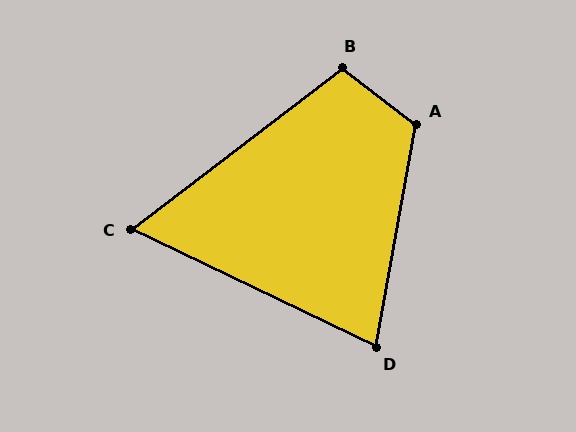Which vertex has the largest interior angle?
A, at approximately 117 degrees.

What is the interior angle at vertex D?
Approximately 75 degrees (acute).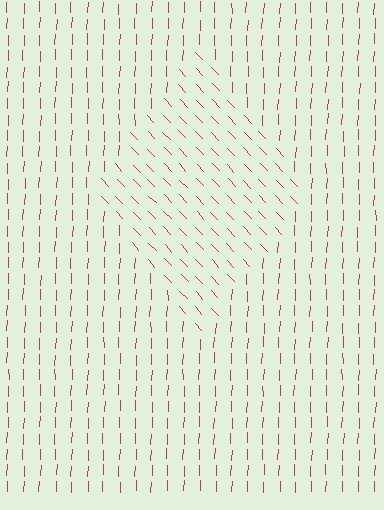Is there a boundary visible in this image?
Yes, there is a texture boundary formed by a change in line orientation.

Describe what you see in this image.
The image is filled with small red line segments. A diamond region in the image has lines oriented differently from the surrounding lines, creating a visible texture boundary.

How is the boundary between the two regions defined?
The boundary is defined purely by a change in line orientation (approximately 45 degrees difference). All lines are the same color and thickness.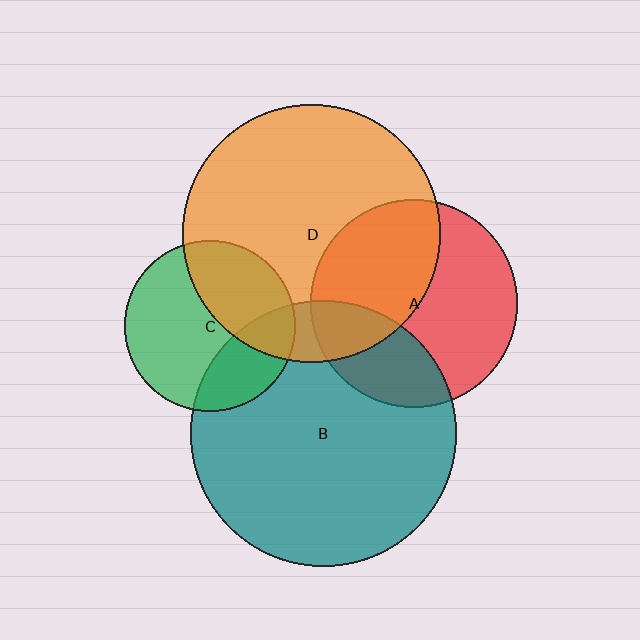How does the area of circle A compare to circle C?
Approximately 1.5 times.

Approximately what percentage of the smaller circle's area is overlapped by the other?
Approximately 15%.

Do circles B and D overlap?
Yes.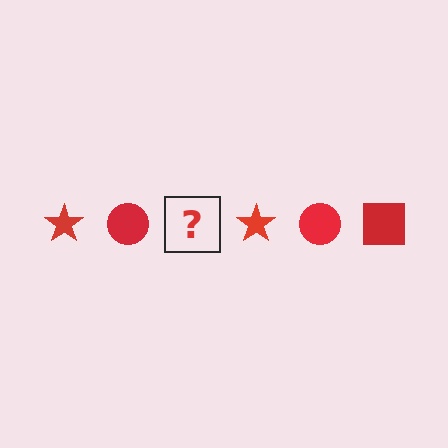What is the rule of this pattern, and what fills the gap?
The rule is that the pattern cycles through star, circle, square shapes in red. The gap should be filled with a red square.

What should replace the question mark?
The question mark should be replaced with a red square.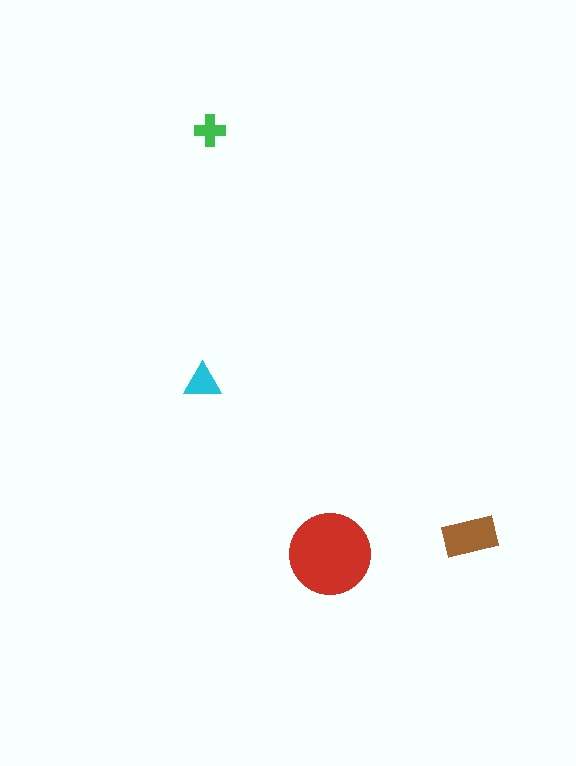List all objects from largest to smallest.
The red circle, the brown rectangle, the cyan triangle, the green cross.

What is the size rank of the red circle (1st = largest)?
1st.